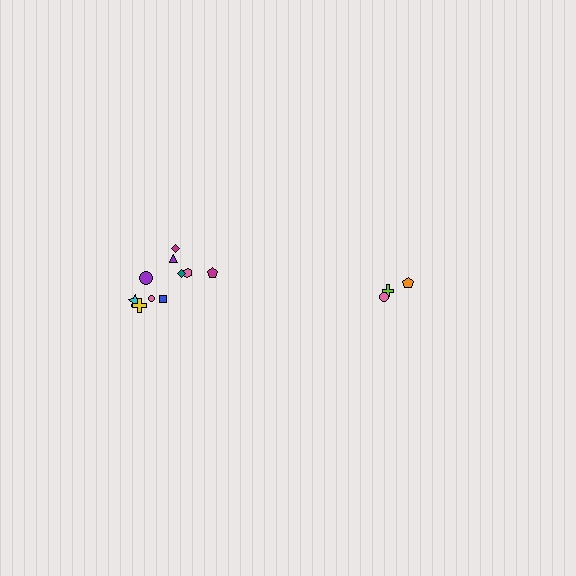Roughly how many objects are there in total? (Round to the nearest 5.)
Roughly 15 objects in total.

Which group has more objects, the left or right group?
The left group.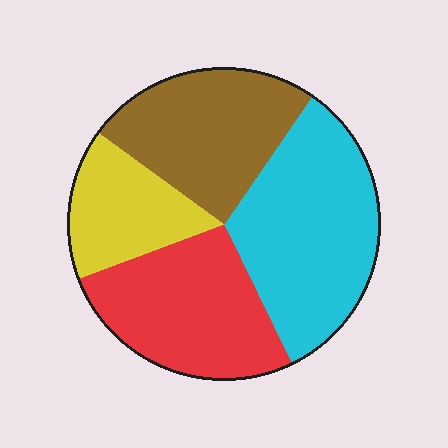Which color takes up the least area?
Yellow, at roughly 15%.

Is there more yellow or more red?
Red.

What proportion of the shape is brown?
Brown covers 25% of the shape.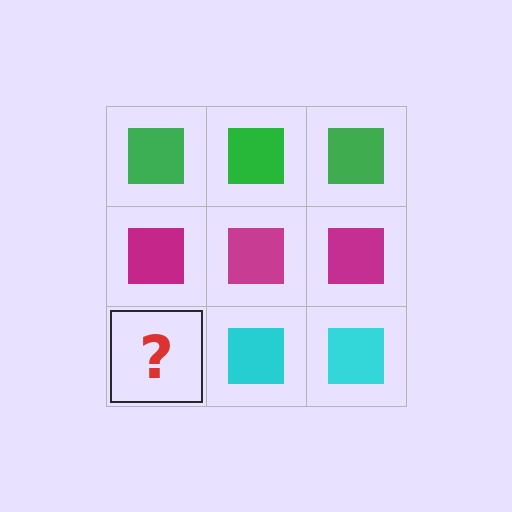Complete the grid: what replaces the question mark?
The question mark should be replaced with a cyan square.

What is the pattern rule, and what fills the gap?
The rule is that each row has a consistent color. The gap should be filled with a cyan square.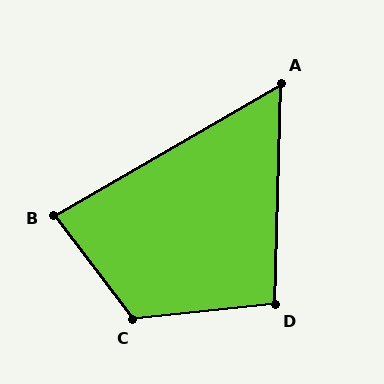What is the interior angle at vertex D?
Approximately 97 degrees (obtuse).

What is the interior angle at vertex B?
Approximately 83 degrees (acute).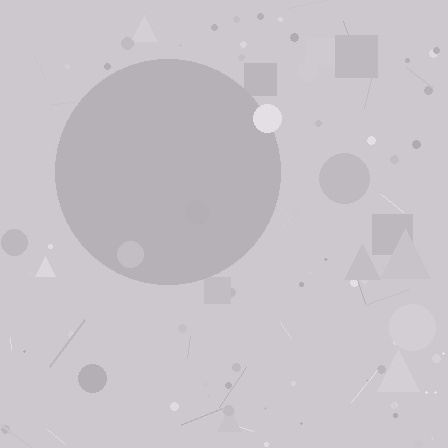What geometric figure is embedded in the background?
A circle is embedded in the background.